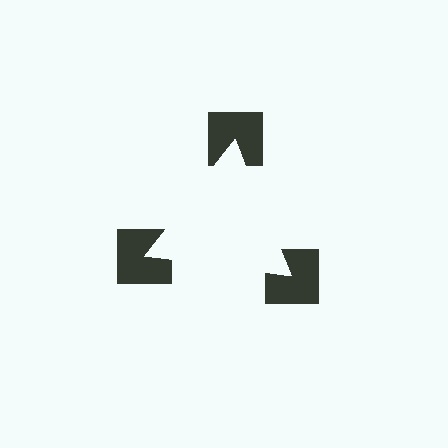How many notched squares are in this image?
There are 3 — one at each vertex of the illusory triangle.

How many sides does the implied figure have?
3 sides.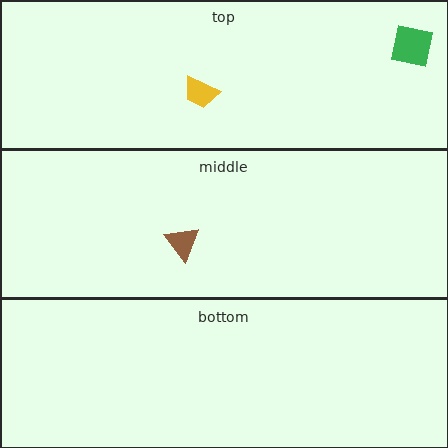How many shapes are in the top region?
2.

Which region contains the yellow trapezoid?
The top region.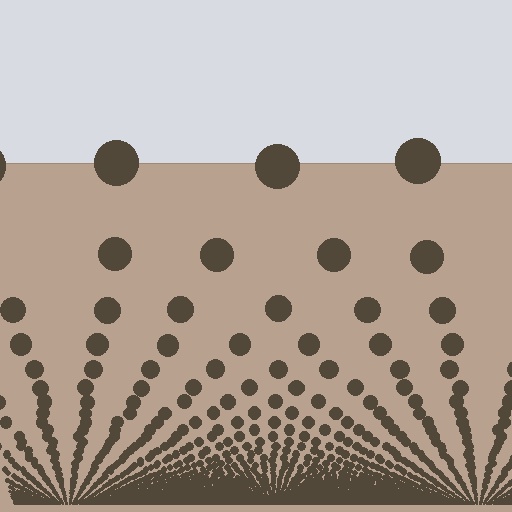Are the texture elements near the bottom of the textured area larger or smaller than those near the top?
Smaller. The gradient is inverted — elements near the bottom are smaller and denser.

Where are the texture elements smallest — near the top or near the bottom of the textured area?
Near the bottom.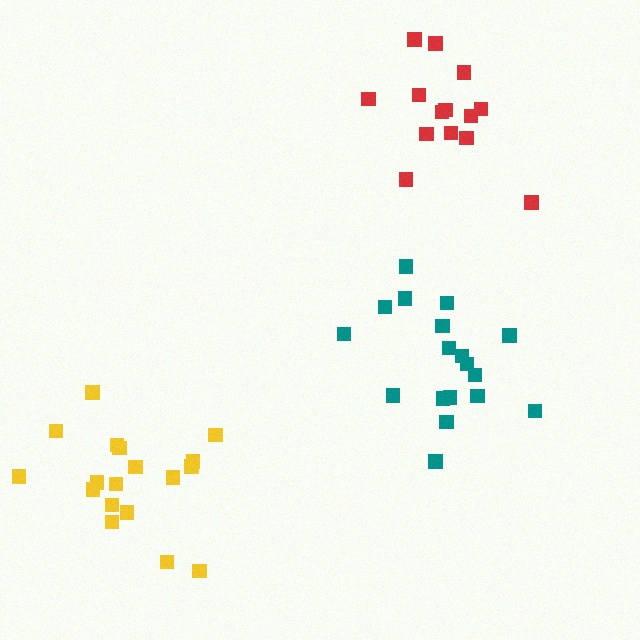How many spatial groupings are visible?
There are 3 spatial groupings.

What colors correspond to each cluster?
The clusters are colored: red, yellow, teal.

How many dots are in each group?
Group 1: 14 dots, Group 2: 18 dots, Group 3: 18 dots (50 total).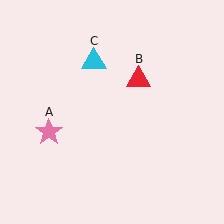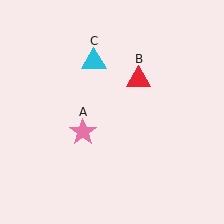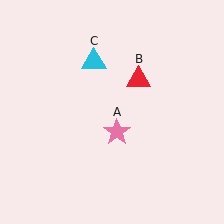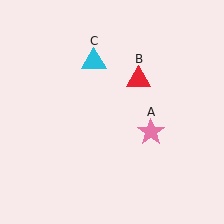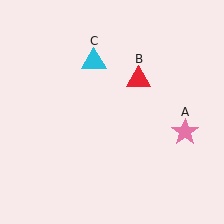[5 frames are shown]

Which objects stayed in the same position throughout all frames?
Red triangle (object B) and cyan triangle (object C) remained stationary.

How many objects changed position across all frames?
1 object changed position: pink star (object A).